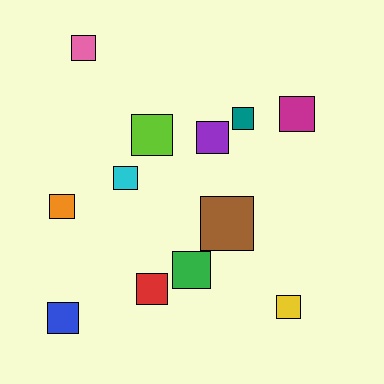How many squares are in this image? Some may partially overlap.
There are 12 squares.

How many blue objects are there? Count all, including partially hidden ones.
There is 1 blue object.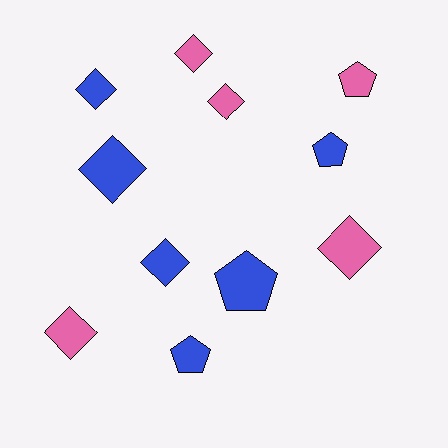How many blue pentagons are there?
There are 3 blue pentagons.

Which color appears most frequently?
Blue, with 6 objects.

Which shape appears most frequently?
Diamond, with 7 objects.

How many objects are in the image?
There are 11 objects.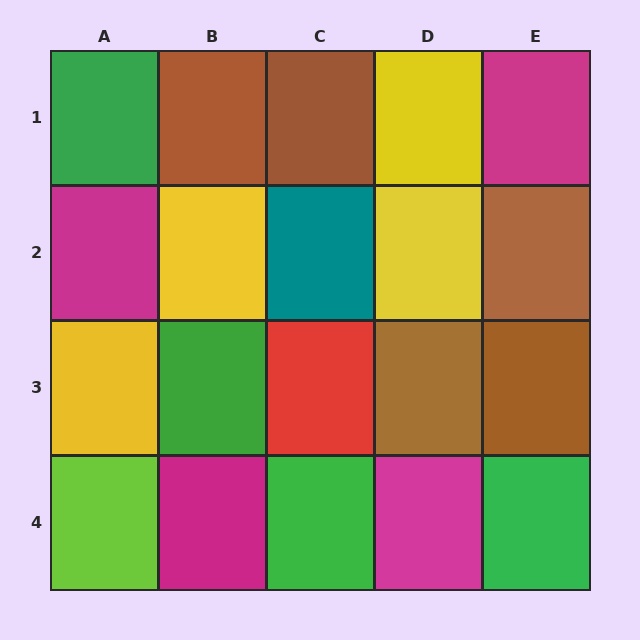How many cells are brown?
5 cells are brown.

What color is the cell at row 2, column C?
Teal.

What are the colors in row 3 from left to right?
Yellow, green, red, brown, brown.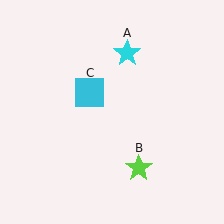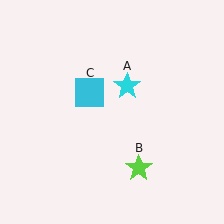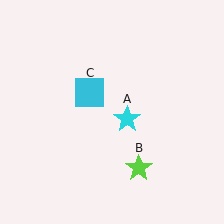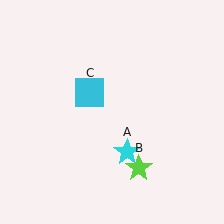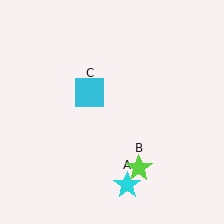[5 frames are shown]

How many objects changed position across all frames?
1 object changed position: cyan star (object A).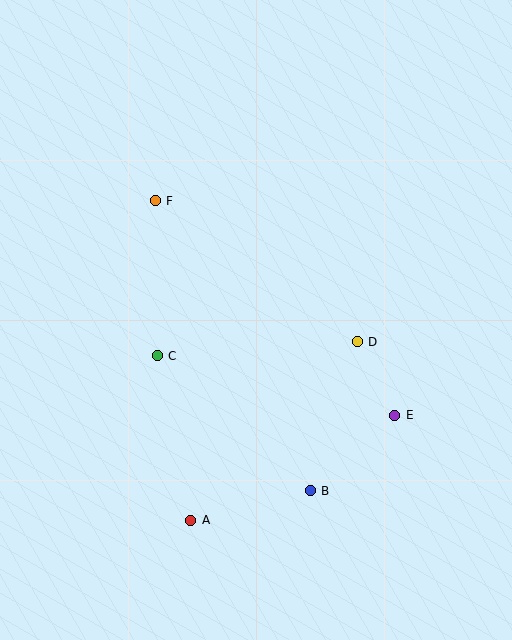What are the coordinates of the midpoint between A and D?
The midpoint between A and D is at (274, 431).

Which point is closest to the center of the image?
Point D at (357, 342) is closest to the center.